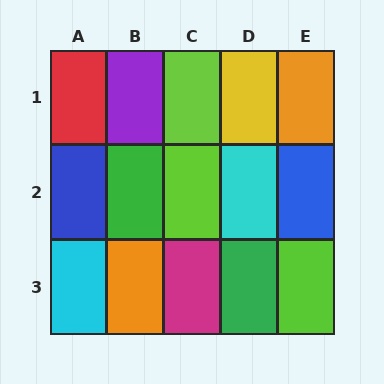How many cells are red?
1 cell is red.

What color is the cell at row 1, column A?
Red.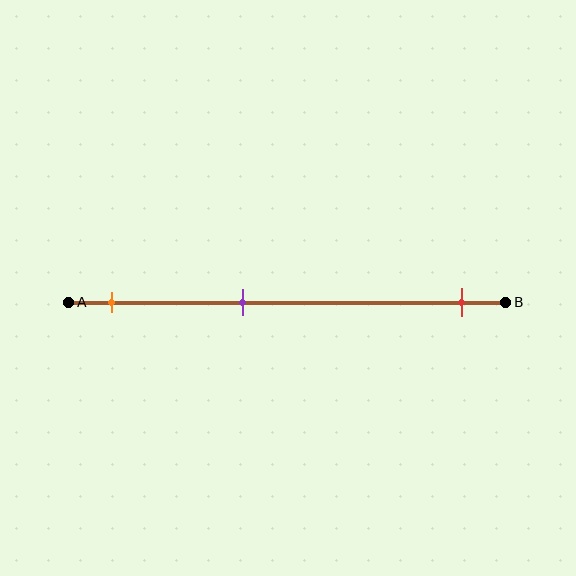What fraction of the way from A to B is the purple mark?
The purple mark is approximately 40% (0.4) of the way from A to B.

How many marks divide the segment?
There are 3 marks dividing the segment.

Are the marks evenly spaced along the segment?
No, the marks are not evenly spaced.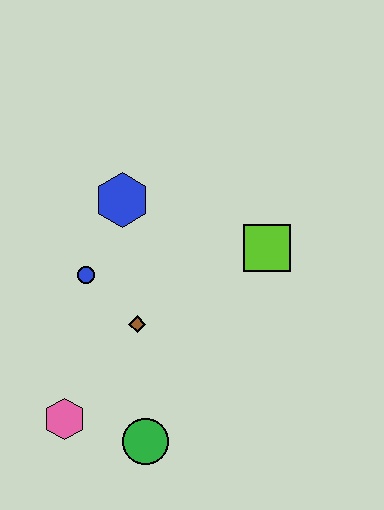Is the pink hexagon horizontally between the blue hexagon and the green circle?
No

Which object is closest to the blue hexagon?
The blue circle is closest to the blue hexagon.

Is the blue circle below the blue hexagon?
Yes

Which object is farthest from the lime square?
The pink hexagon is farthest from the lime square.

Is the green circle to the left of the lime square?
Yes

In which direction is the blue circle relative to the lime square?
The blue circle is to the left of the lime square.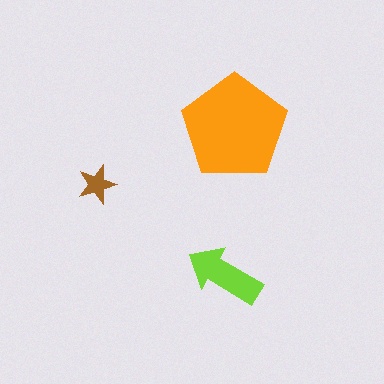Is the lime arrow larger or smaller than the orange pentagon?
Smaller.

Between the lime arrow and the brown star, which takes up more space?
The lime arrow.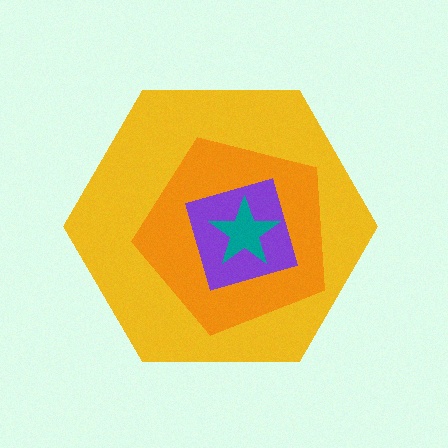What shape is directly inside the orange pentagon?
The purple diamond.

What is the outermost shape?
The yellow hexagon.